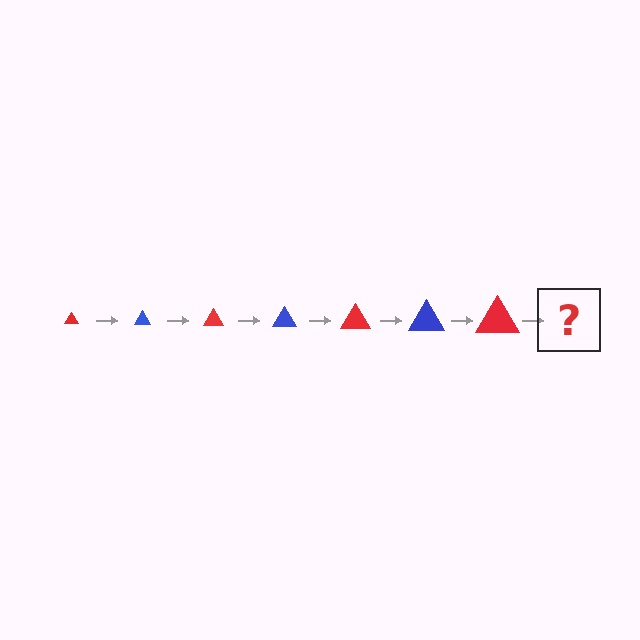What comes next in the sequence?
The next element should be a blue triangle, larger than the previous one.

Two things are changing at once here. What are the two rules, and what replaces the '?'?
The two rules are that the triangle grows larger each step and the color cycles through red and blue. The '?' should be a blue triangle, larger than the previous one.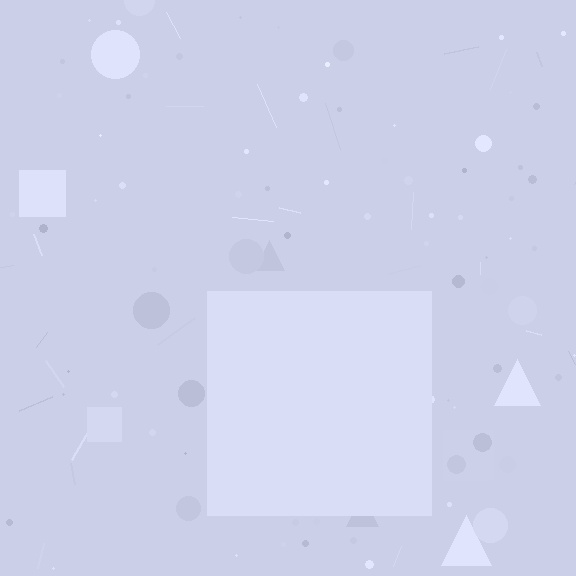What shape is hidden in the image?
A square is hidden in the image.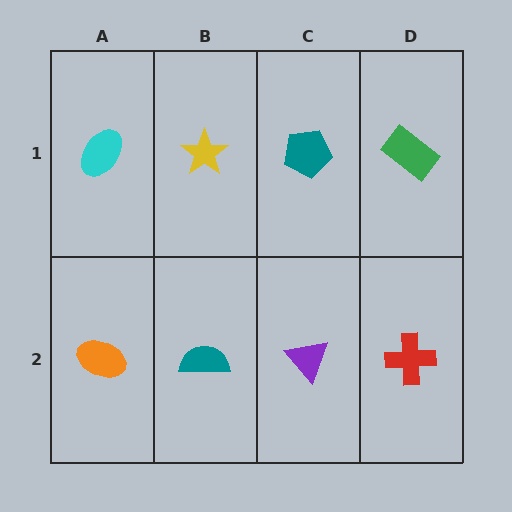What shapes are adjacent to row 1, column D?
A red cross (row 2, column D), a teal pentagon (row 1, column C).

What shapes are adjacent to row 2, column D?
A green rectangle (row 1, column D), a purple triangle (row 2, column C).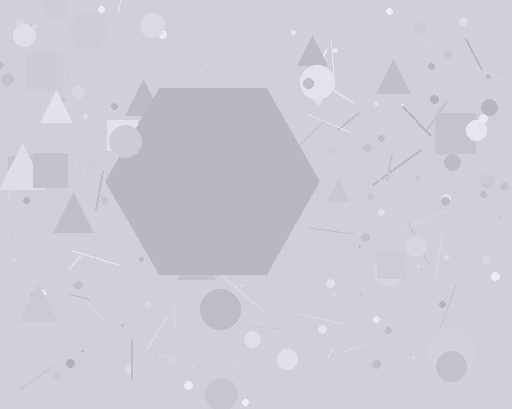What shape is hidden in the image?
A hexagon is hidden in the image.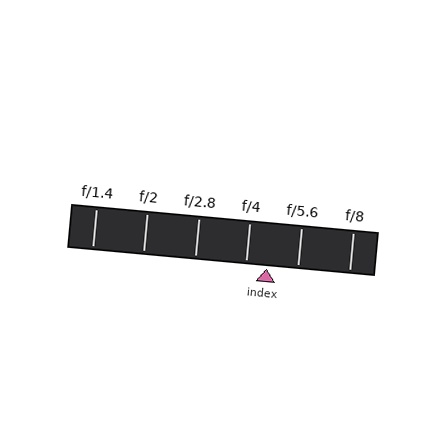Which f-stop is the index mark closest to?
The index mark is closest to f/4.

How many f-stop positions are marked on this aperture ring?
There are 6 f-stop positions marked.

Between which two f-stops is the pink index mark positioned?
The index mark is between f/4 and f/5.6.